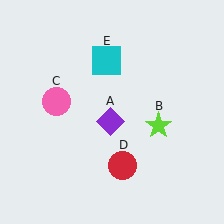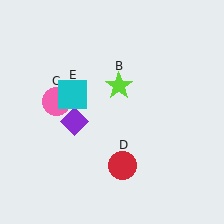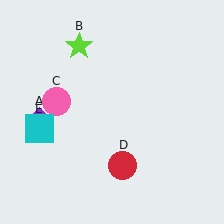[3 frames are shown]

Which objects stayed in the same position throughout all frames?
Pink circle (object C) and red circle (object D) remained stationary.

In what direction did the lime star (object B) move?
The lime star (object B) moved up and to the left.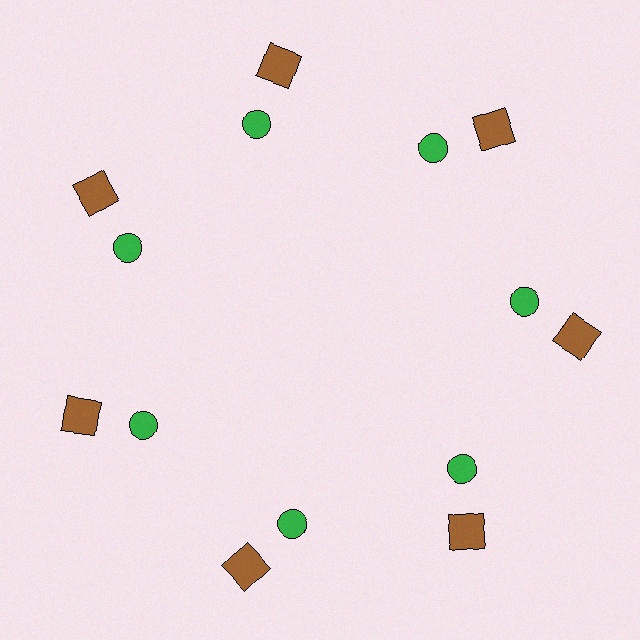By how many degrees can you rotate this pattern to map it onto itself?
The pattern maps onto itself every 51 degrees of rotation.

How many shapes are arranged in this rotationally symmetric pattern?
There are 14 shapes, arranged in 7 groups of 2.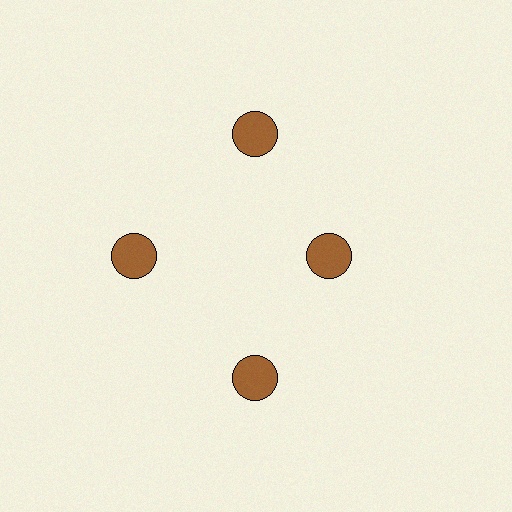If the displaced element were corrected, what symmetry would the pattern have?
It would have 4-fold rotational symmetry — the pattern would map onto itself every 90 degrees.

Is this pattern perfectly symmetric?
No. The 4 brown circles are arranged in a ring, but one element near the 3 o'clock position is pulled inward toward the center, breaking the 4-fold rotational symmetry.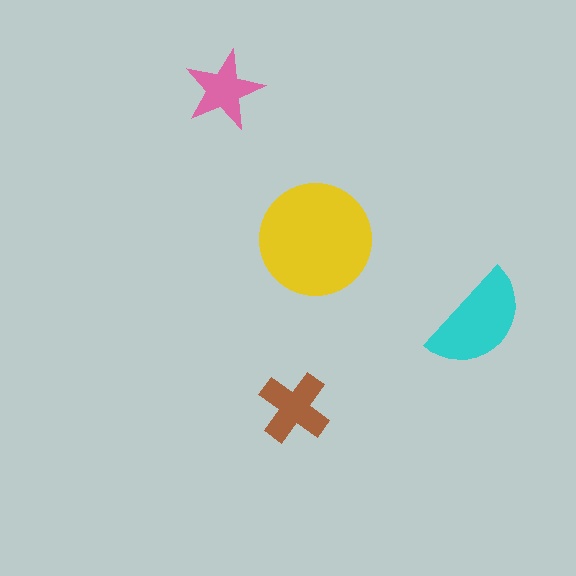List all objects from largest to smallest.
The yellow circle, the cyan semicircle, the brown cross, the pink star.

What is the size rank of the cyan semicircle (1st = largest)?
2nd.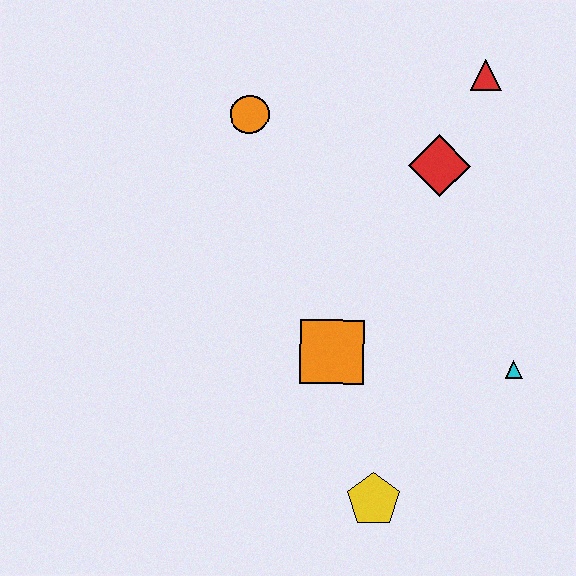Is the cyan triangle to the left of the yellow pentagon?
No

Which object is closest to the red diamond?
The red triangle is closest to the red diamond.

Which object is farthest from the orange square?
The red triangle is farthest from the orange square.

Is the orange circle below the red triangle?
Yes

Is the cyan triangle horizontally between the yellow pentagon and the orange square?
No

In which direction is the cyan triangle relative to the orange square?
The cyan triangle is to the right of the orange square.